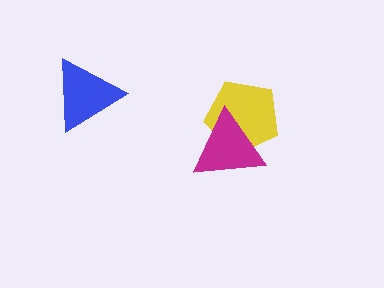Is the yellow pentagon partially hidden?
Yes, it is partially covered by another shape.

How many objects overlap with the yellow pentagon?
1 object overlaps with the yellow pentagon.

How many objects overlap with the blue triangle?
0 objects overlap with the blue triangle.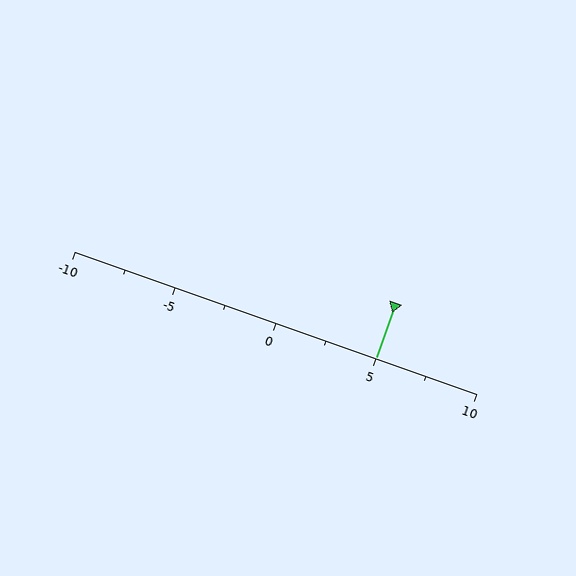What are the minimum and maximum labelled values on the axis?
The axis runs from -10 to 10.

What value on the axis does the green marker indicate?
The marker indicates approximately 5.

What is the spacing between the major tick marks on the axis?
The major ticks are spaced 5 apart.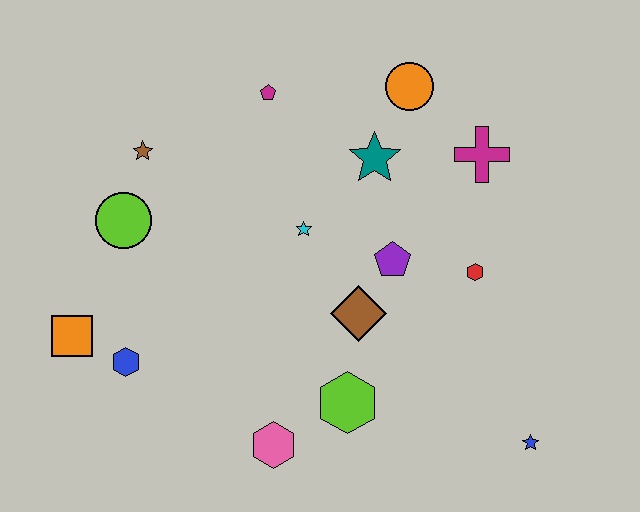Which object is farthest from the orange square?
The blue star is farthest from the orange square.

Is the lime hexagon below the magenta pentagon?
Yes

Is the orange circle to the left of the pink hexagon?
No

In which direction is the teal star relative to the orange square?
The teal star is to the right of the orange square.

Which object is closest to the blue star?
The red hexagon is closest to the blue star.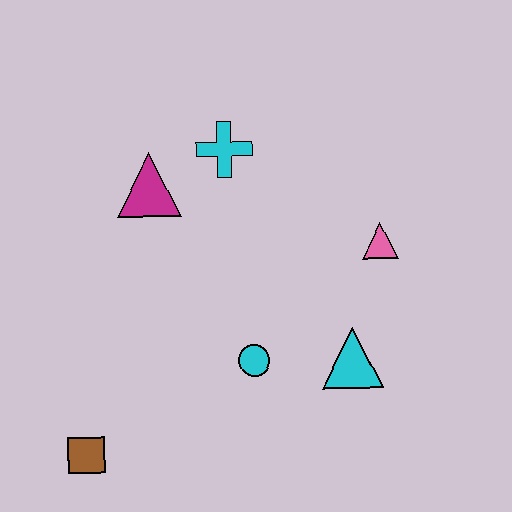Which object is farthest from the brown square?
The pink triangle is farthest from the brown square.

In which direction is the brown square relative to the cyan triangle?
The brown square is to the left of the cyan triangle.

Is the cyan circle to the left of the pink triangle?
Yes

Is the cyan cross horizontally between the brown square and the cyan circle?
Yes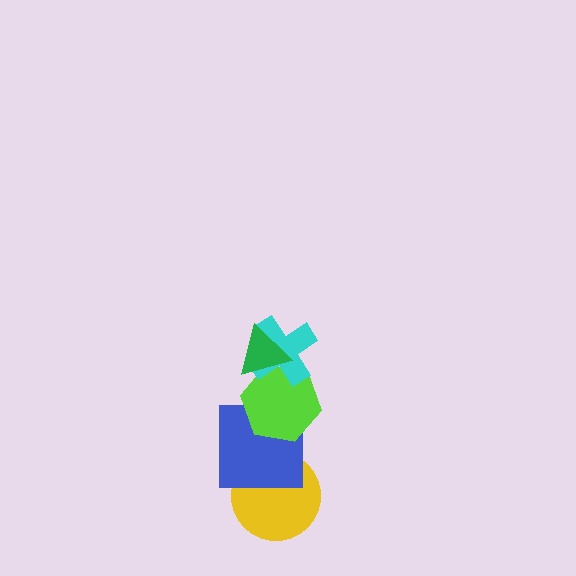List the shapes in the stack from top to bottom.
From top to bottom: the green triangle, the cyan cross, the lime hexagon, the blue square, the yellow circle.